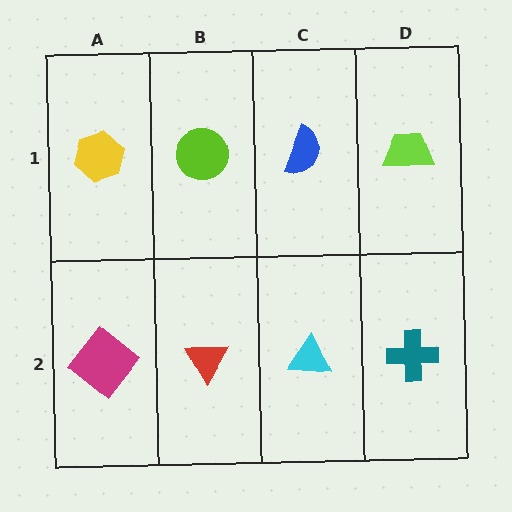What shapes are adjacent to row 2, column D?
A lime trapezoid (row 1, column D), a cyan triangle (row 2, column C).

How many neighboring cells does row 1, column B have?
3.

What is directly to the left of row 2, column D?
A cyan triangle.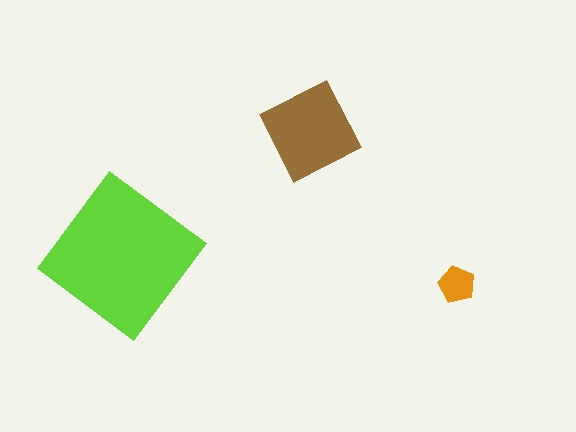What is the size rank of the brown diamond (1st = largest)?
2nd.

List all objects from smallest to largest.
The orange pentagon, the brown diamond, the lime diamond.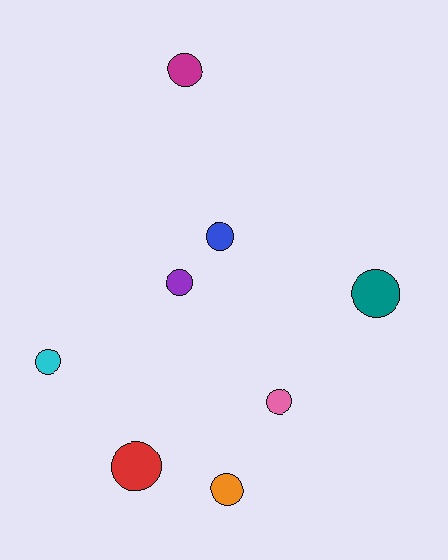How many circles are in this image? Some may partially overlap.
There are 8 circles.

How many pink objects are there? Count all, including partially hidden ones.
There is 1 pink object.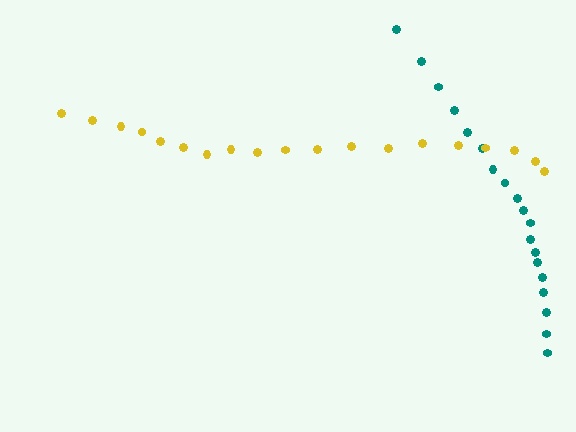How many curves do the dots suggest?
There are 2 distinct paths.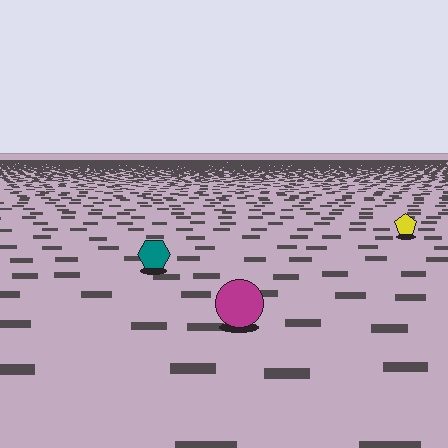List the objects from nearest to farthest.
From nearest to farthest: the magenta circle, the teal hexagon, the yellow pentagon.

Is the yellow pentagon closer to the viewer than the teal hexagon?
No. The teal hexagon is closer — you can tell from the texture gradient: the ground texture is coarser near it.